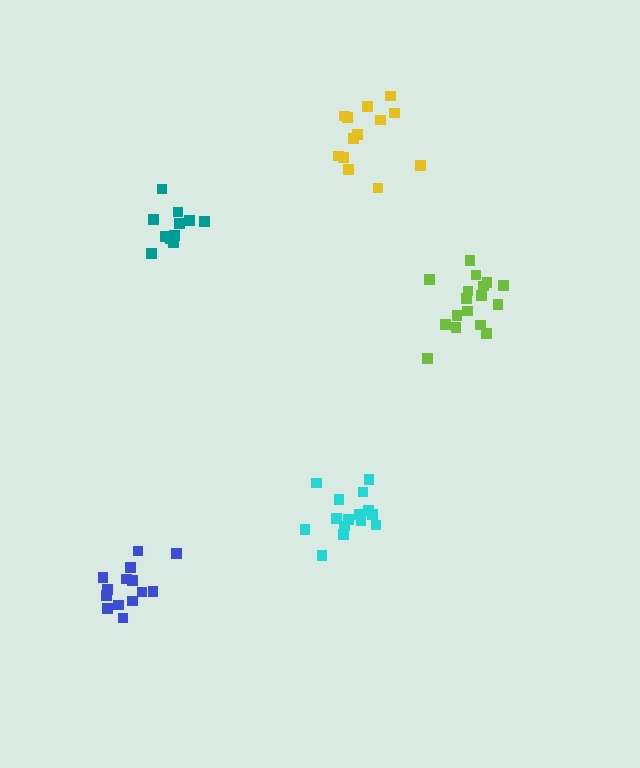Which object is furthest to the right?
The lime cluster is rightmost.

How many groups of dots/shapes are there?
There are 5 groups.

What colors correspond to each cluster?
The clusters are colored: cyan, blue, teal, yellow, lime.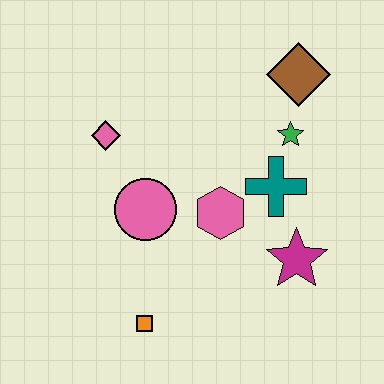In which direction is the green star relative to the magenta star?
The green star is above the magenta star.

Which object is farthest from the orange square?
The brown diamond is farthest from the orange square.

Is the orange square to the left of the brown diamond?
Yes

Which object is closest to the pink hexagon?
The teal cross is closest to the pink hexagon.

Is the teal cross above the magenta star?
Yes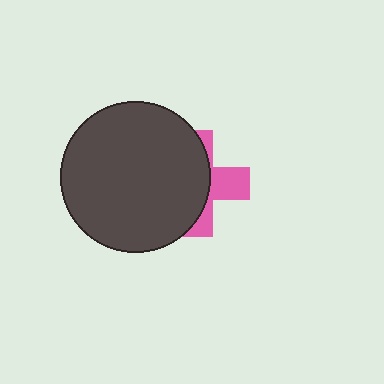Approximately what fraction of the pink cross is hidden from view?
Roughly 63% of the pink cross is hidden behind the dark gray circle.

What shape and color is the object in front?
The object in front is a dark gray circle.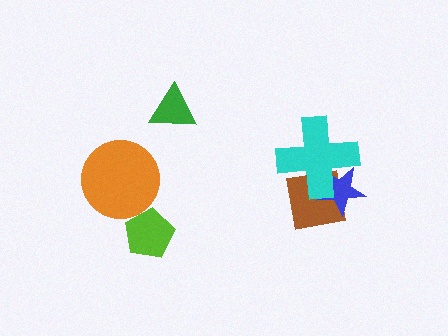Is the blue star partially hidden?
Yes, it is partially covered by another shape.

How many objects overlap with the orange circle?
0 objects overlap with the orange circle.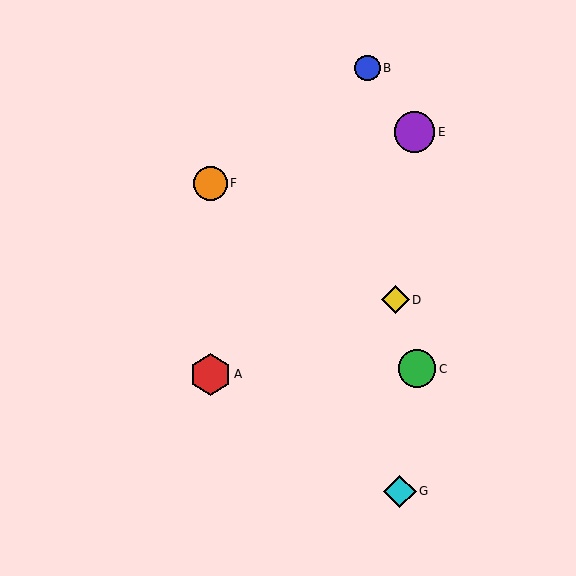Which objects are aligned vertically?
Objects A, F are aligned vertically.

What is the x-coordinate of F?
Object F is at x≈210.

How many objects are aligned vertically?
2 objects (A, F) are aligned vertically.